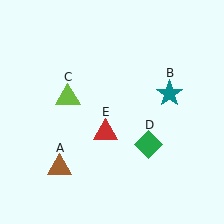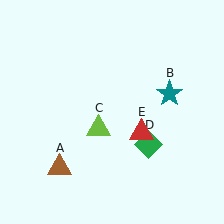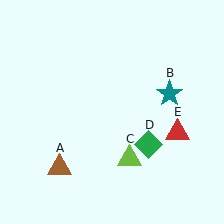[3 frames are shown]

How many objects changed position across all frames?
2 objects changed position: lime triangle (object C), red triangle (object E).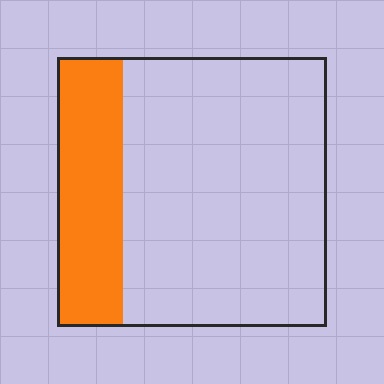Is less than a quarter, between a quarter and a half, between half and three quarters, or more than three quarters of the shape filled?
Less than a quarter.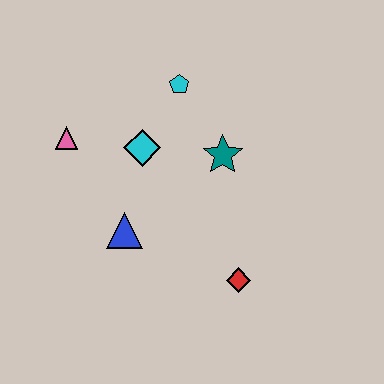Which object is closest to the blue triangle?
The cyan diamond is closest to the blue triangle.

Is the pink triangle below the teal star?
No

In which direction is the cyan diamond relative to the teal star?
The cyan diamond is to the left of the teal star.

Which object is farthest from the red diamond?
The pink triangle is farthest from the red diamond.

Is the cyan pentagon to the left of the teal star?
Yes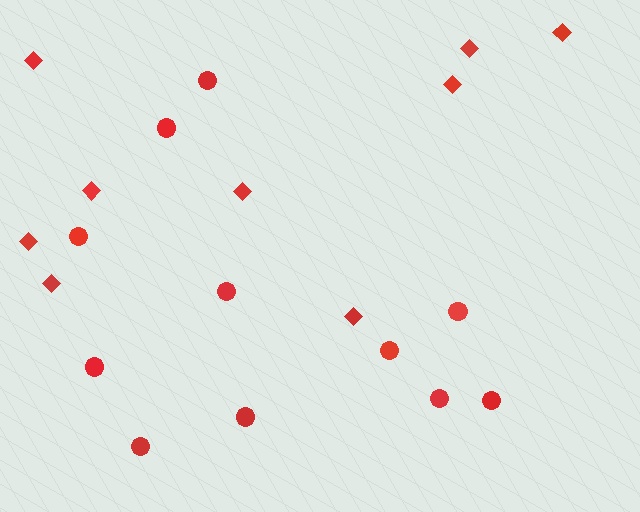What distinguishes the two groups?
There are 2 groups: one group of diamonds (9) and one group of circles (11).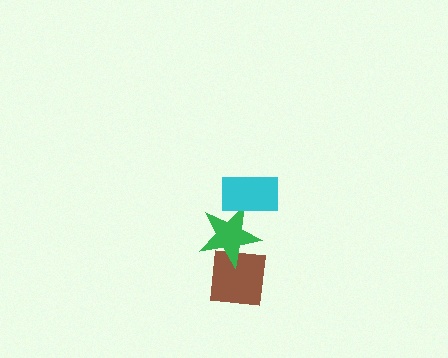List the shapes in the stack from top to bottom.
From top to bottom: the cyan rectangle, the green star, the brown square.